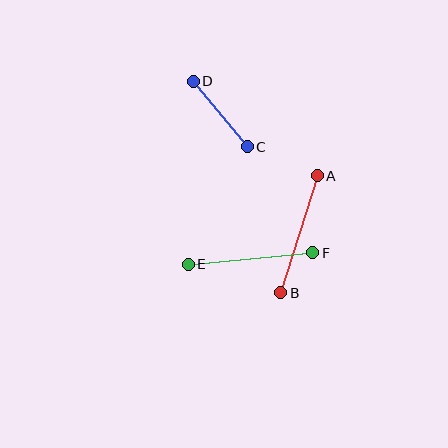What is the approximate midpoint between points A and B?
The midpoint is at approximately (299, 234) pixels.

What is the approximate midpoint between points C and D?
The midpoint is at approximately (220, 114) pixels.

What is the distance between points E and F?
The distance is approximately 125 pixels.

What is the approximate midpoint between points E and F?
The midpoint is at approximately (251, 258) pixels.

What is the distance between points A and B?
The distance is approximately 123 pixels.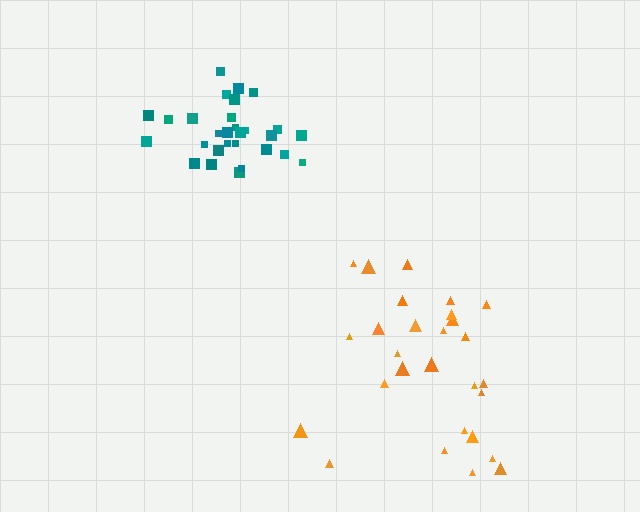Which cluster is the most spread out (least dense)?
Orange.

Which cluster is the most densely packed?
Teal.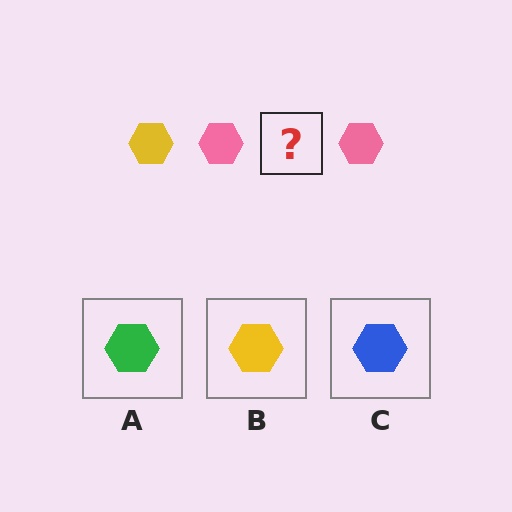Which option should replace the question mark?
Option B.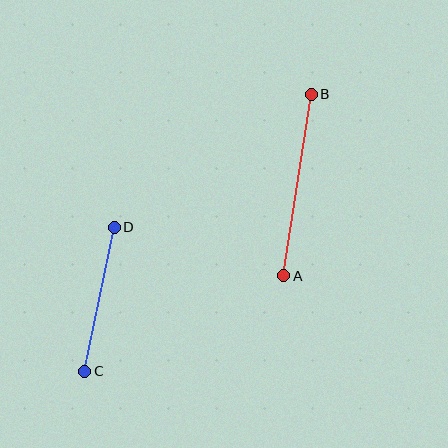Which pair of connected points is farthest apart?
Points A and B are farthest apart.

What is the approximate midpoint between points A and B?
The midpoint is at approximately (297, 185) pixels.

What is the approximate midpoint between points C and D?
The midpoint is at approximately (99, 299) pixels.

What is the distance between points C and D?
The distance is approximately 147 pixels.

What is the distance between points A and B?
The distance is approximately 184 pixels.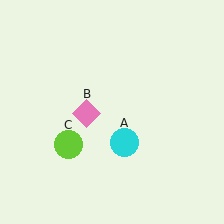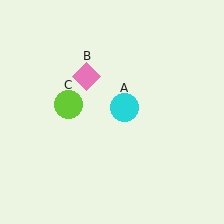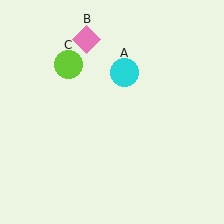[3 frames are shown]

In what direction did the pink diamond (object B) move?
The pink diamond (object B) moved up.